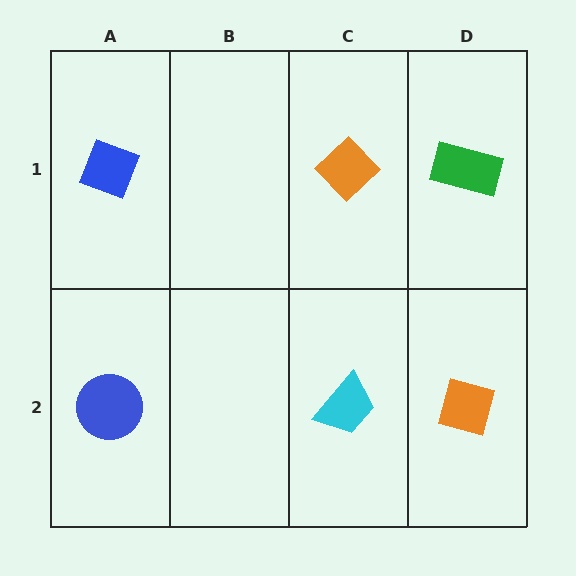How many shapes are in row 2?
3 shapes.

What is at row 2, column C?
A cyan trapezoid.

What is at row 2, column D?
An orange diamond.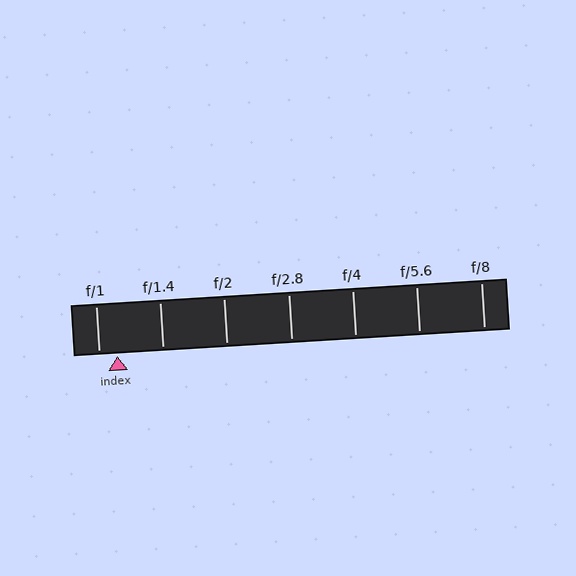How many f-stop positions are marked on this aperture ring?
There are 7 f-stop positions marked.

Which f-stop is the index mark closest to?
The index mark is closest to f/1.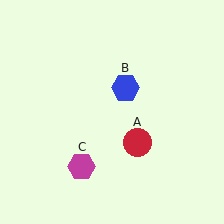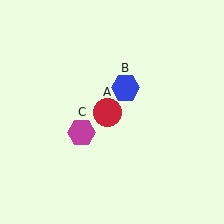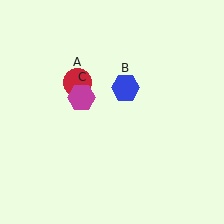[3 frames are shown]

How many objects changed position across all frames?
2 objects changed position: red circle (object A), magenta hexagon (object C).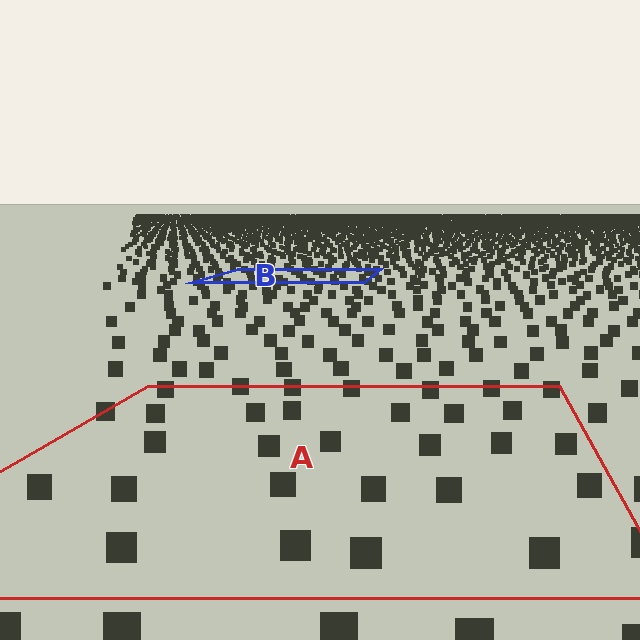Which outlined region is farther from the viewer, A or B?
Region B is farther from the viewer — the texture elements inside it appear smaller and more densely packed.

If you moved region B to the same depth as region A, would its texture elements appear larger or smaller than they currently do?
They would appear larger. At a closer depth, the same texture elements are projected at a bigger on-screen size.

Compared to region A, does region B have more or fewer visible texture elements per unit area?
Region B has more texture elements per unit area — they are packed more densely because it is farther away.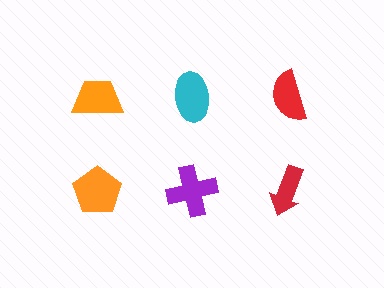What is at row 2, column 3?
A red arrow.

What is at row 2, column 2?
A purple cross.